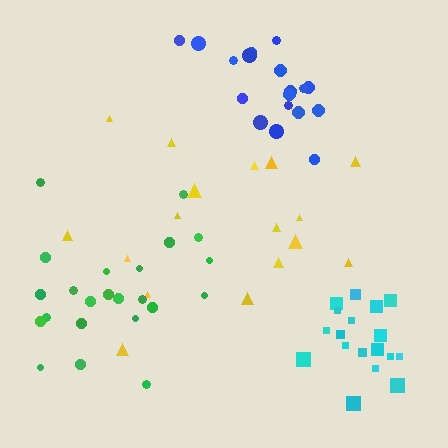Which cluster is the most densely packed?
Cyan.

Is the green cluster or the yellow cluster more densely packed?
Green.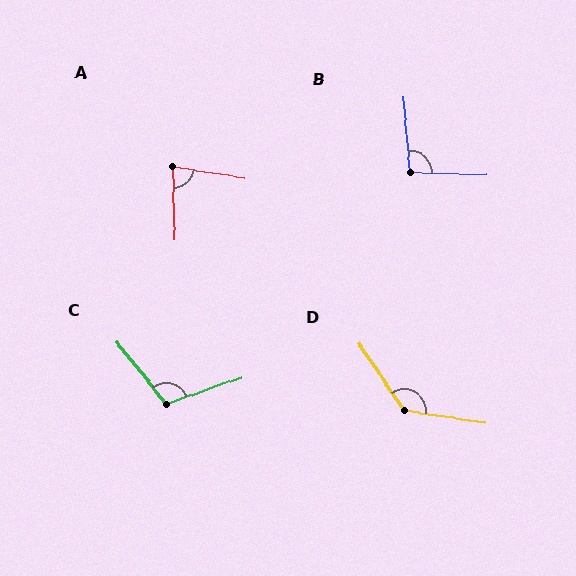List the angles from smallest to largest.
A (80°), B (96°), C (109°), D (133°).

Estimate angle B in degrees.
Approximately 96 degrees.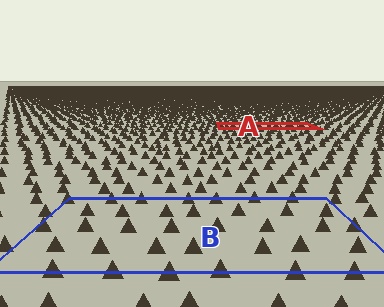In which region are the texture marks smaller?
The texture marks are smaller in region A, because it is farther away.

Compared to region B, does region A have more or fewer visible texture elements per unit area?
Region A has more texture elements per unit area — they are packed more densely because it is farther away.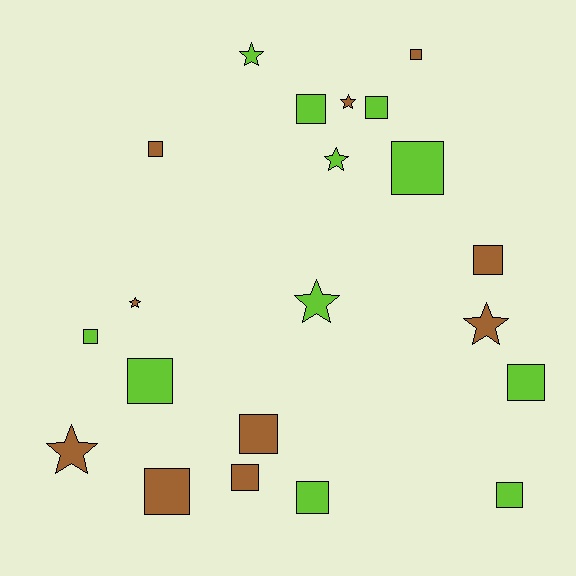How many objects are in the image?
There are 21 objects.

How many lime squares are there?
There are 8 lime squares.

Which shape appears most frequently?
Square, with 14 objects.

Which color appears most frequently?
Lime, with 11 objects.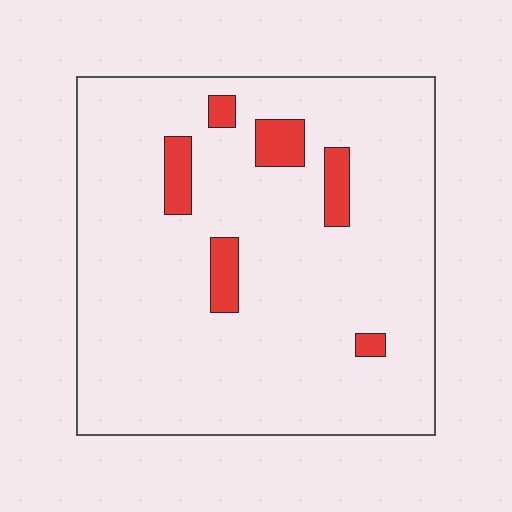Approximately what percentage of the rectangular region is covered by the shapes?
Approximately 10%.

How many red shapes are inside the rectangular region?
6.